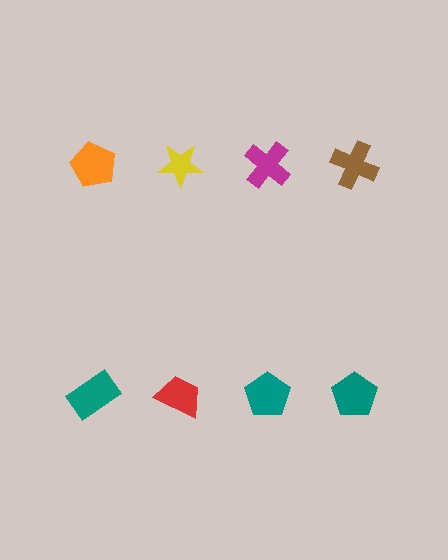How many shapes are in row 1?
4 shapes.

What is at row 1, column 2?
A yellow star.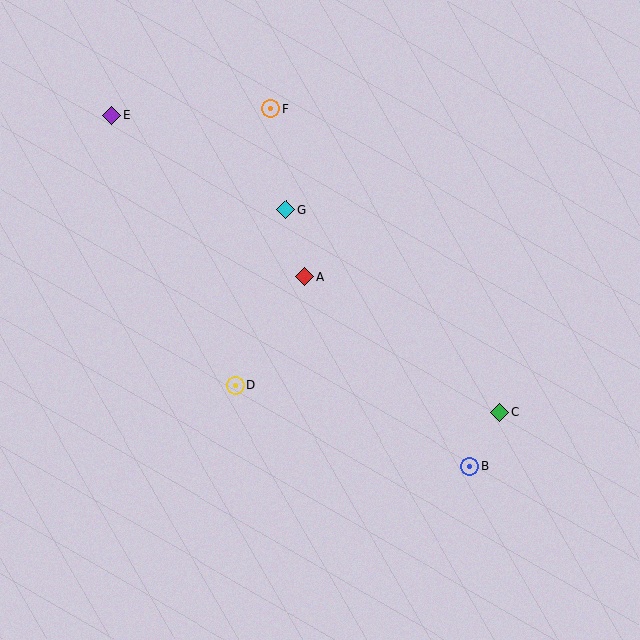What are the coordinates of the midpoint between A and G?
The midpoint between A and G is at (296, 243).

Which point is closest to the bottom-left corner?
Point D is closest to the bottom-left corner.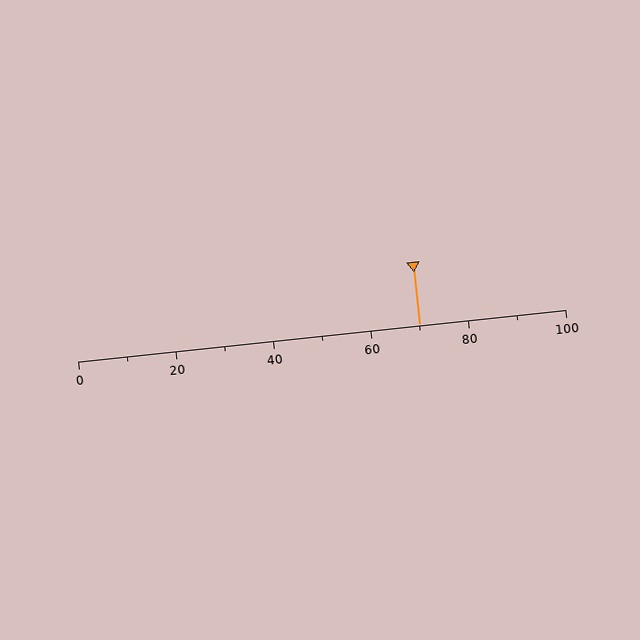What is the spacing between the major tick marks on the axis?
The major ticks are spaced 20 apart.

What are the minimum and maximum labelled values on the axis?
The axis runs from 0 to 100.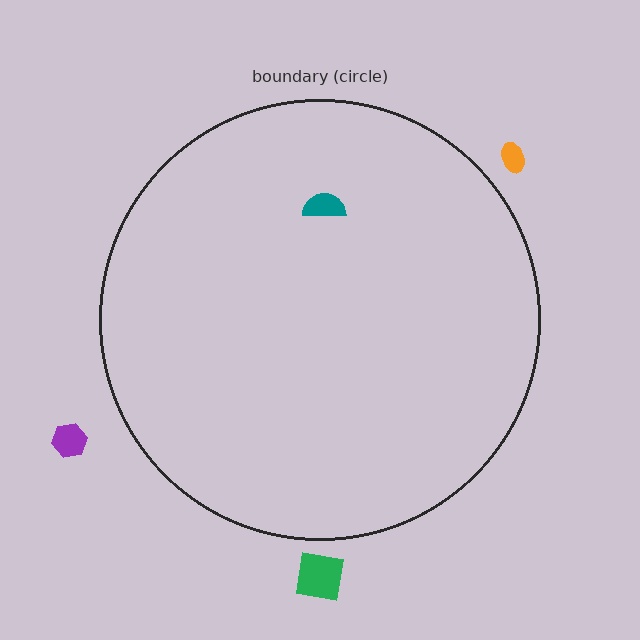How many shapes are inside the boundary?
1 inside, 3 outside.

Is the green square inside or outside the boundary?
Outside.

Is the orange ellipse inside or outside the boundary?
Outside.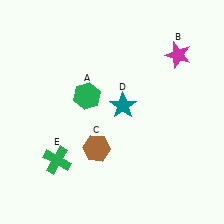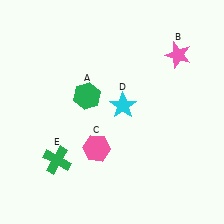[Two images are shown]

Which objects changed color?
B changed from magenta to pink. C changed from brown to pink. D changed from teal to cyan.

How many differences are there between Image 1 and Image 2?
There are 3 differences between the two images.